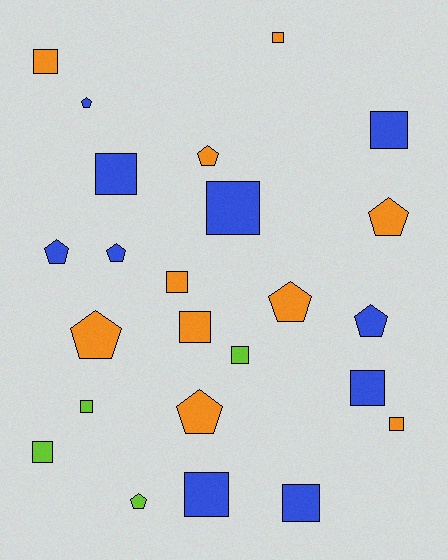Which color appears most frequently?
Blue, with 10 objects.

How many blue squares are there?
There are 6 blue squares.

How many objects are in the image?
There are 24 objects.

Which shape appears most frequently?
Square, with 14 objects.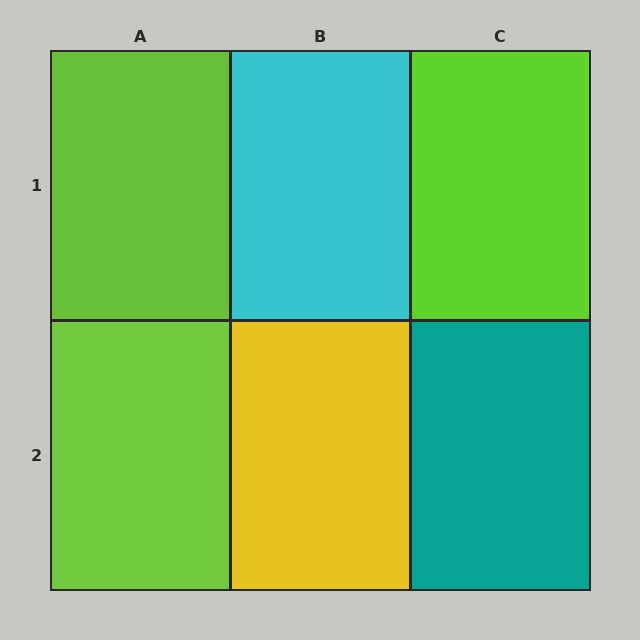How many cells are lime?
3 cells are lime.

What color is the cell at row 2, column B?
Yellow.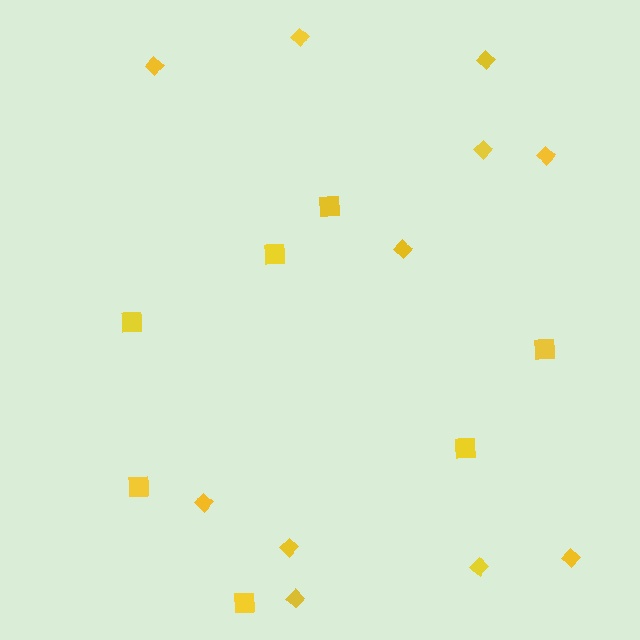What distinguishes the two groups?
There are 2 groups: one group of squares (7) and one group of diamonds (11).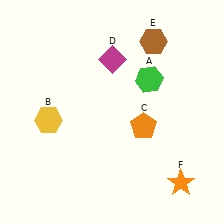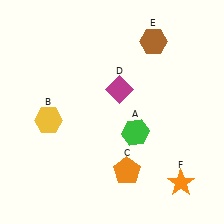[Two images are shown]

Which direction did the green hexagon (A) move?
The green hexagon (A) moved down.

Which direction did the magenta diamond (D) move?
The magenta diamond (D) moved down.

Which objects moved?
The objects that moved are: the green hexagon (A), the orange pentagon (C), the magenta diamond (D).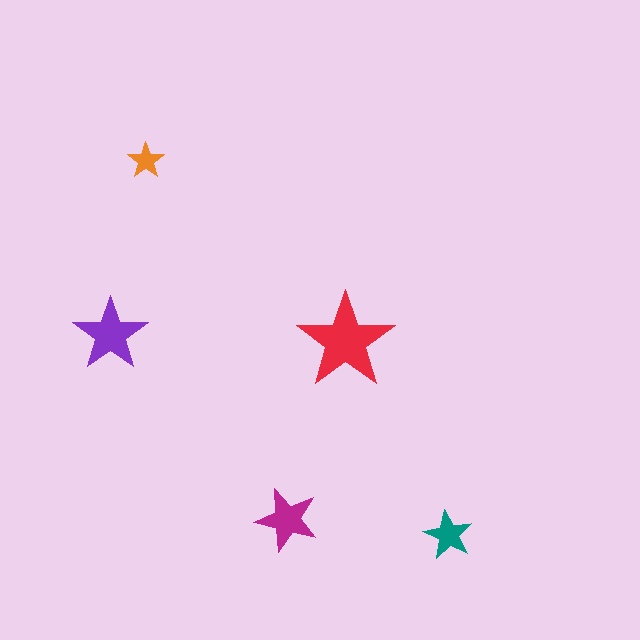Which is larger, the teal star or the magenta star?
The magenta one.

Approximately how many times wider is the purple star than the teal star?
About 1.5 times wider.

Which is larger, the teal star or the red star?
The red one.